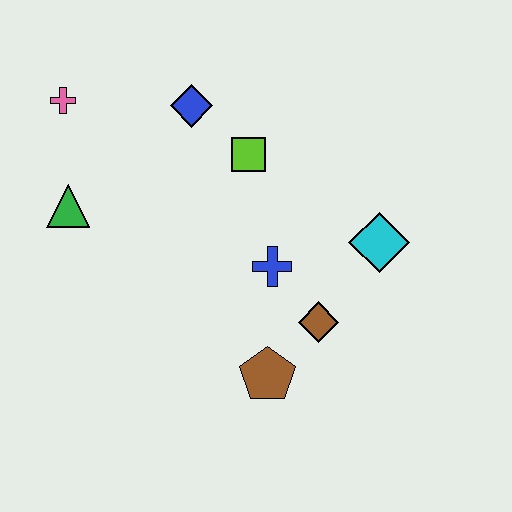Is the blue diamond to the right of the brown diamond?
No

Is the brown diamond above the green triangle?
No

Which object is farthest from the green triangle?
The cyan diamond is farthest from the green triangle.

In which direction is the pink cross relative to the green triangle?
The pink cross is above the green triangle.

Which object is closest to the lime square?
The blue diamond is closest to the lime square.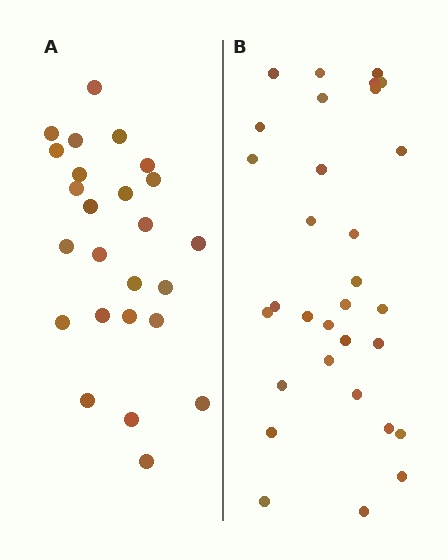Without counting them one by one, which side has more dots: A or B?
Region B (the right region) has more dots.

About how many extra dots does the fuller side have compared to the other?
Region B has about 6 more dots than region A.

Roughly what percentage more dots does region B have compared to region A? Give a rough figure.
About 25% more.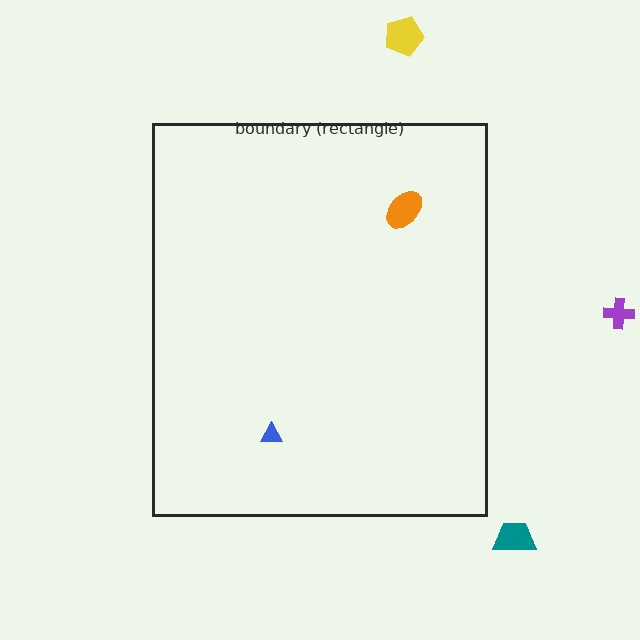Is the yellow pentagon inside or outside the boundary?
Outside.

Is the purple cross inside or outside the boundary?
Outside.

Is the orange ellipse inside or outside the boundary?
Inside.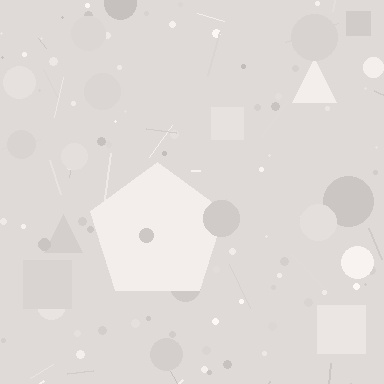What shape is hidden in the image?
A pentagon is hidden in the image.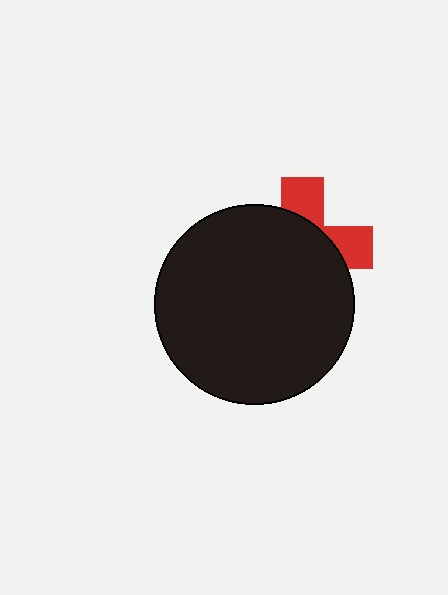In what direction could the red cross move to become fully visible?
The red cross could move toward the upper-right. That would shift it out from behind the black circle entirely.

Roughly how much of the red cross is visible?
A small part of it is visible (roughly 32%).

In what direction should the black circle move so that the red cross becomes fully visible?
The black circle should move toward the lower-left. That is the shortest direction to clear the overlap and leave the red cross fully visible.